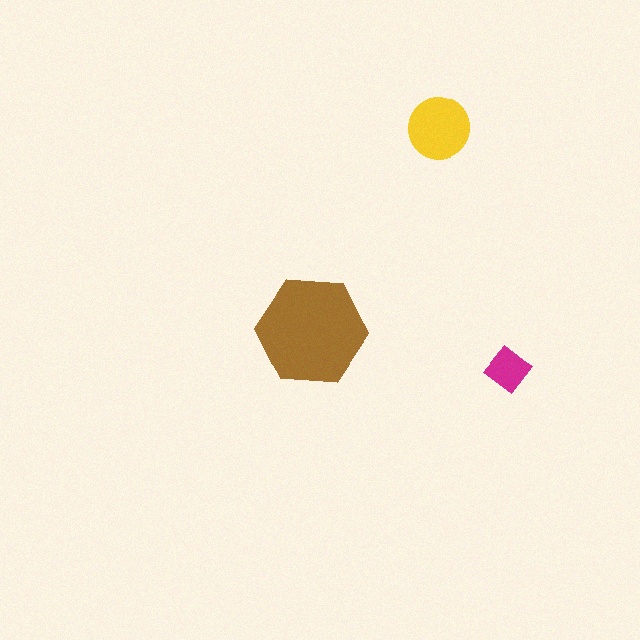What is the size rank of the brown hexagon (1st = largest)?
1st.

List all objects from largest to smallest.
The brown hexagon, the yellow circle, the magenta diamond.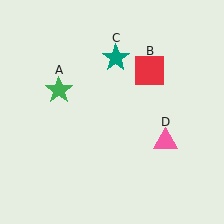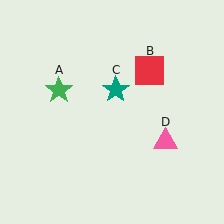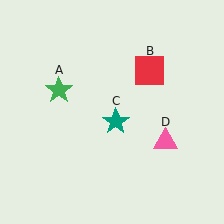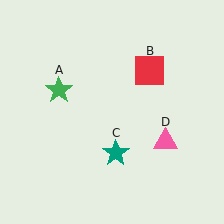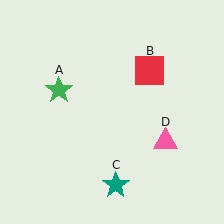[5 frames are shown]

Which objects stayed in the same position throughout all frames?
Green star (object A) and red square (object B) and pink triangle (object D) remained stationary.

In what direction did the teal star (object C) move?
The teal star (object C) moved down.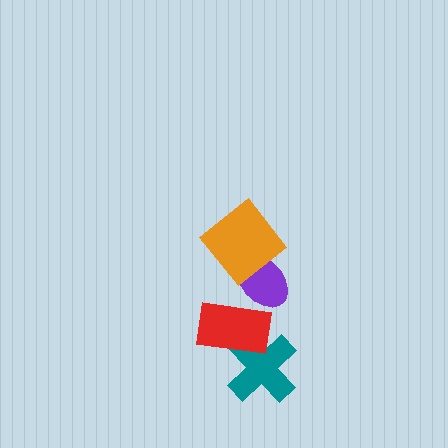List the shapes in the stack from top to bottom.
From top to bottom: the orange diamond, the purple ellipse, the red rectangle, the teal cross.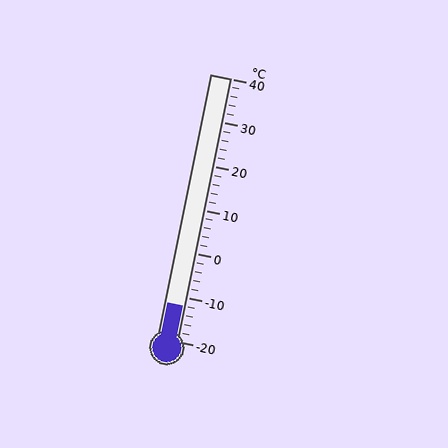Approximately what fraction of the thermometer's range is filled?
The thermometer is filled to approximately 15% of its range.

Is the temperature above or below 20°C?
The temperature is below 20°C.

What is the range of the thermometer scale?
The thermometer scale ranges from -20°C to 40°C.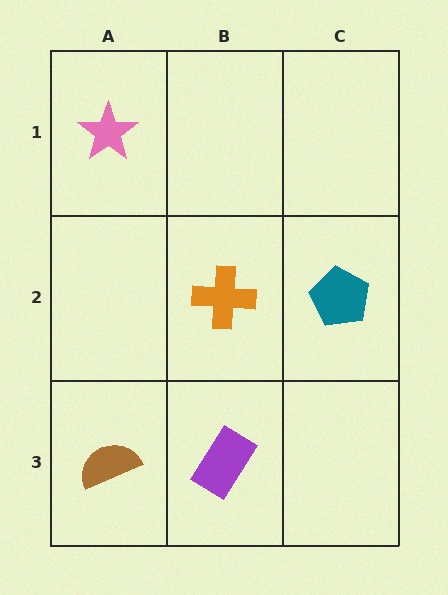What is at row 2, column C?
A teal pentagon.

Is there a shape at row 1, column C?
No, that cell is empty.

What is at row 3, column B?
A purple rectangle.